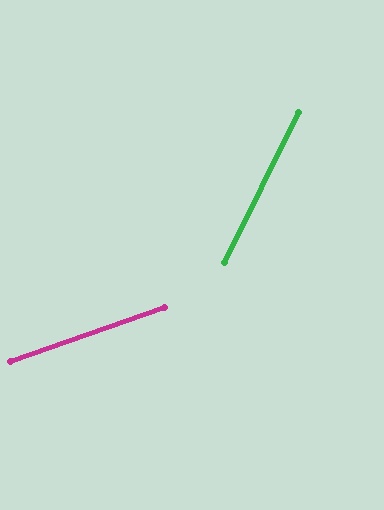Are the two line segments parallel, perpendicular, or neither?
Neither parallel nor perpendicular — they differ by about 44°.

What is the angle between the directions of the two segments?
Approximately 44 degrees.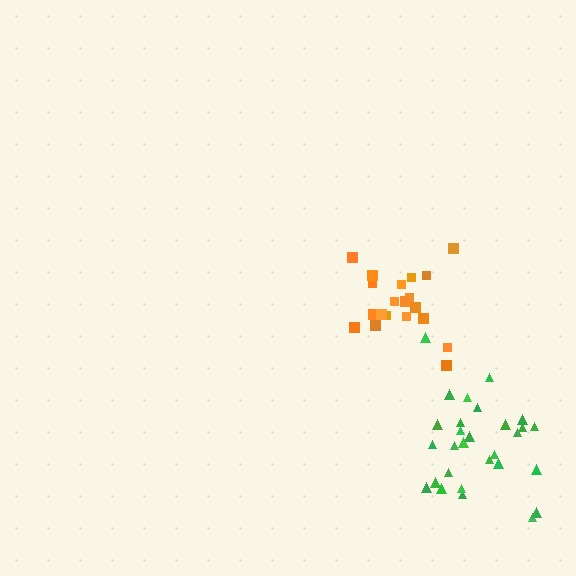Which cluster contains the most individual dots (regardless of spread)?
Green (29).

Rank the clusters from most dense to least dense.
orange, green.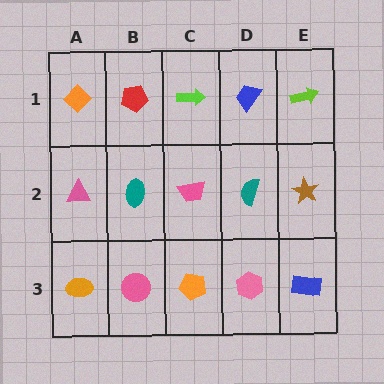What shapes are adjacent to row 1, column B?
A teal ellipse (row 2, column B), an orange diamond (row 1, column A), a lime arrow (row 1, column C).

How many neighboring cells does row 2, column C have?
4.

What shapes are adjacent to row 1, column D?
A teal semicircle (row 2, column D), a lime arrow (row 1, column C), a lime arrow (row 1, column E).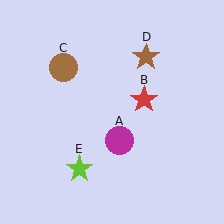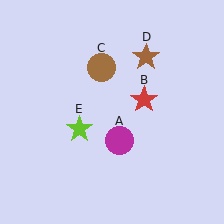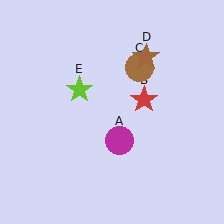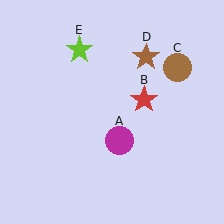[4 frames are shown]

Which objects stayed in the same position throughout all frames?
Magenta circle (object A) and red star (object B) and brown star (object D) remained stationary.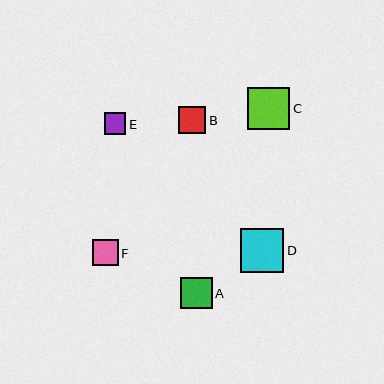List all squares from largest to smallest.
From largest to smallest: D, C, A, B, F, E.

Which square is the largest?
Square D is the largest with a size of approximately 44 pixels.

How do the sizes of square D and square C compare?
Square D and square C are approximately the same size.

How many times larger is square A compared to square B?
Square A is approximately 1.2 times the size of square B.